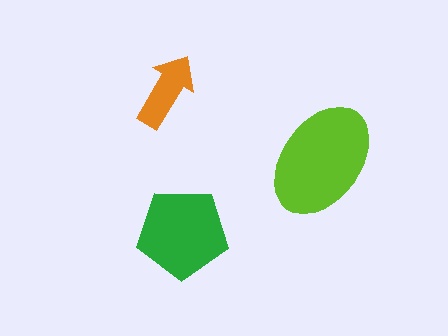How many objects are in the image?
There are 3 objects in the image.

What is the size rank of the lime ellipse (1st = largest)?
1st.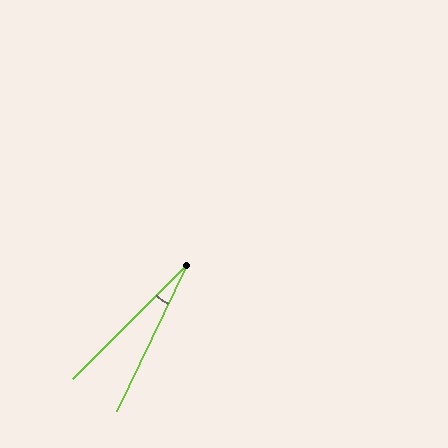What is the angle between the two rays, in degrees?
Approximately 19 degrees.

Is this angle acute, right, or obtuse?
It is acute.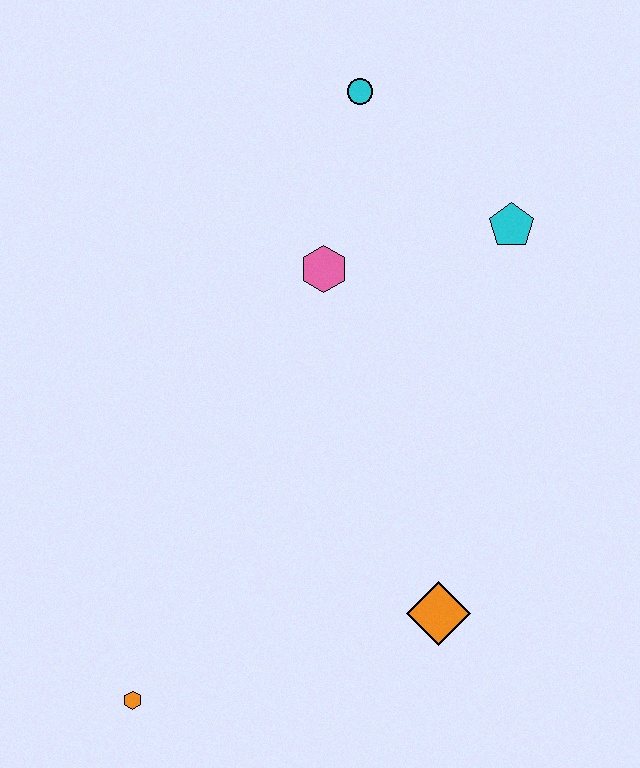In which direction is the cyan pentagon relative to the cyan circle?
The cyan pentagon is to the right of the cyan circle.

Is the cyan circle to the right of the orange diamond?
No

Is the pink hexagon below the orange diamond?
No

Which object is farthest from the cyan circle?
The orange hexagon is farthest from the cyan circle.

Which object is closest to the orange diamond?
The orange hexagon is closest to the orange diamond.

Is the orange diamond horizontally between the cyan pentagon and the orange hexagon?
Yes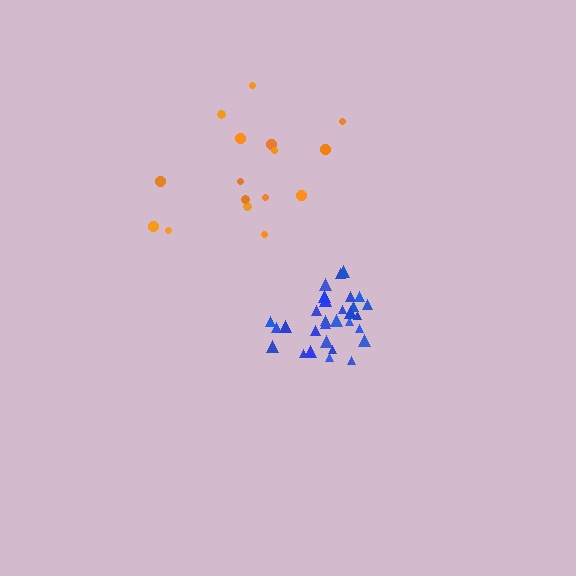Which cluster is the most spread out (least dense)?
Orange.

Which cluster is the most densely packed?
Blue.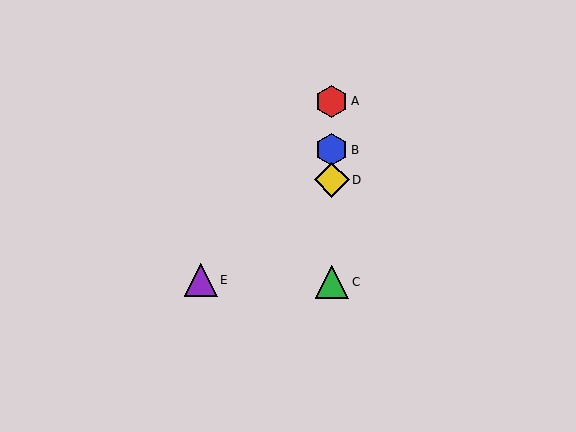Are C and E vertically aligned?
No, C is at x≈332 and E is at x≈201.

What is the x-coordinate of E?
Object E is at x≈201.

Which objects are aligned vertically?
Objects A, B, C, D are aligned vertically.